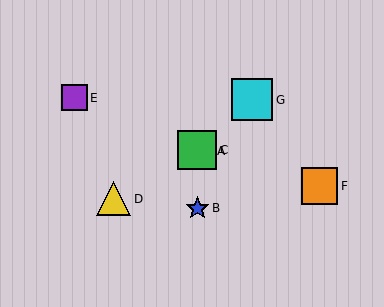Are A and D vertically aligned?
No, A is at x≈197 and D is at x≈114.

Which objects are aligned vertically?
Objects A, B, C are aligned vertically.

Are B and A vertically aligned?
Yes, both are at x≈197.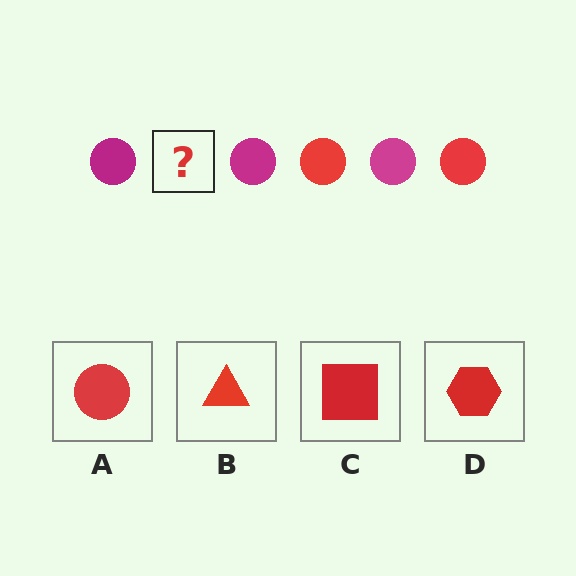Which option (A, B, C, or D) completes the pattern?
A.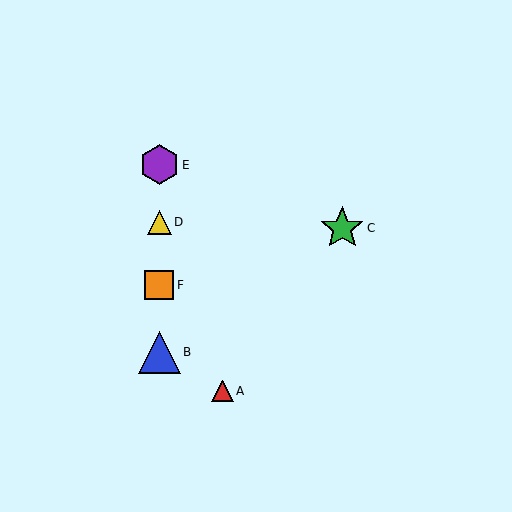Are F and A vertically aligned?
No, F is at x≈159 and A is at x≈222.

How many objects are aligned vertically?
4 objects (B, D, E, F) are aligned vertically.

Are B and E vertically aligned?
Yes, both are at x≈159.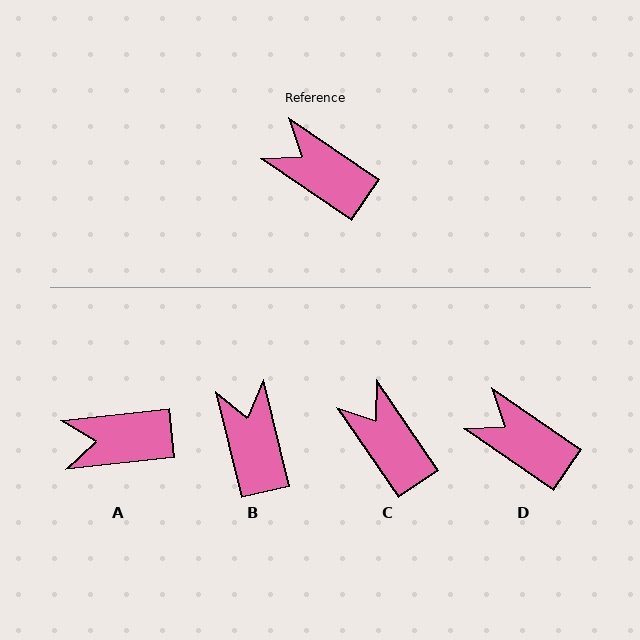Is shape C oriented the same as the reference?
No, it is off by about 21 degrees.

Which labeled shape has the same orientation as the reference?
D.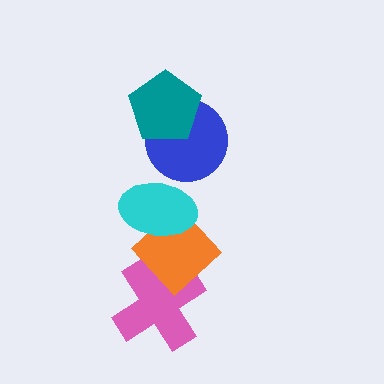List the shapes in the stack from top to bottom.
From top to bottom: the teal pentagon, the blue circle, the cyan ellipse, the orange diamond, the pink cross.